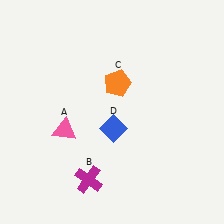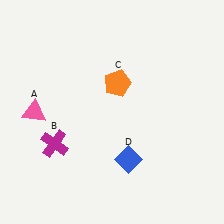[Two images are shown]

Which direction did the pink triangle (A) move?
The pink triangle (A) moved left.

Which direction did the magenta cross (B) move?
The magenta cross (B) moved up.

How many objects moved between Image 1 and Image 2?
3 objects moved between the two images.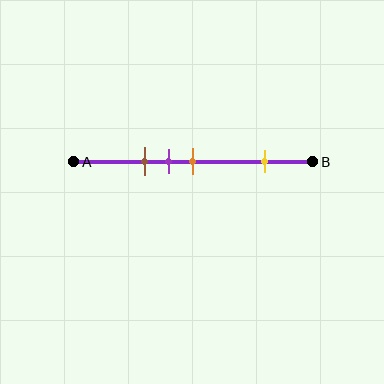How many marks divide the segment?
There are 4 marks dividing the segment.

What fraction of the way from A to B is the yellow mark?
The yellow mark is approximately 80% (0.8) of the way from A to B.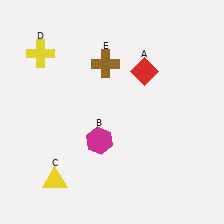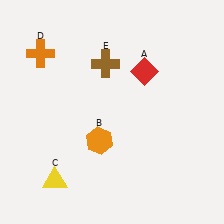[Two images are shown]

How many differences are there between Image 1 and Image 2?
There are 2 differences between the two images.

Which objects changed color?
B changed from magenta to orange. D changed from yellow to orange.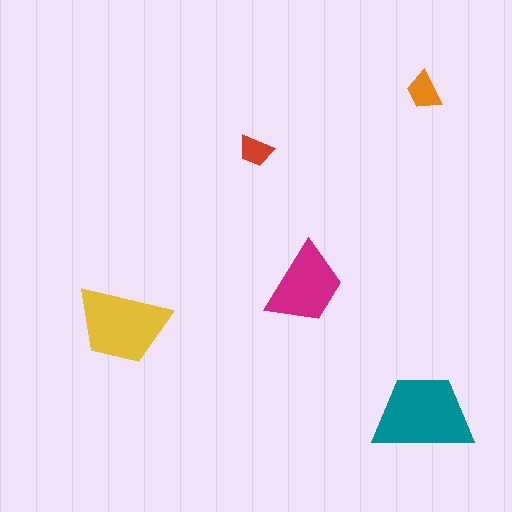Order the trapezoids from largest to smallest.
the teal one, the yellow one, the magenta one, the orange one, the red one.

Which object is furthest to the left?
The yellow trapezoid is leftmost.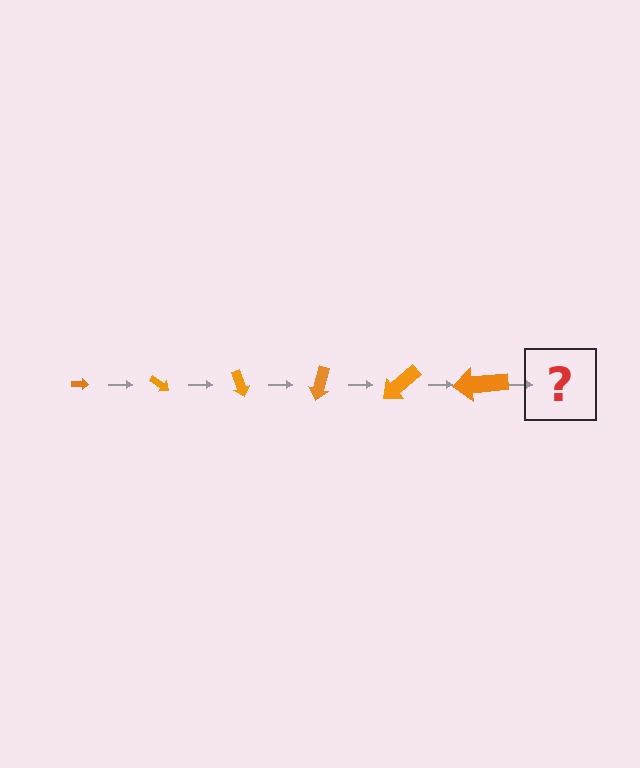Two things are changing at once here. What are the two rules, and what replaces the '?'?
The two rules are that the arrow grows larger each step and it rotates 35 degrees each step. The '?' should be an arrow, larger than the previous one and rotated 210 degrees from the start.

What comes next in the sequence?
The next element should be an arrow, larger than the previous one and rotated 210 degrees from the start.